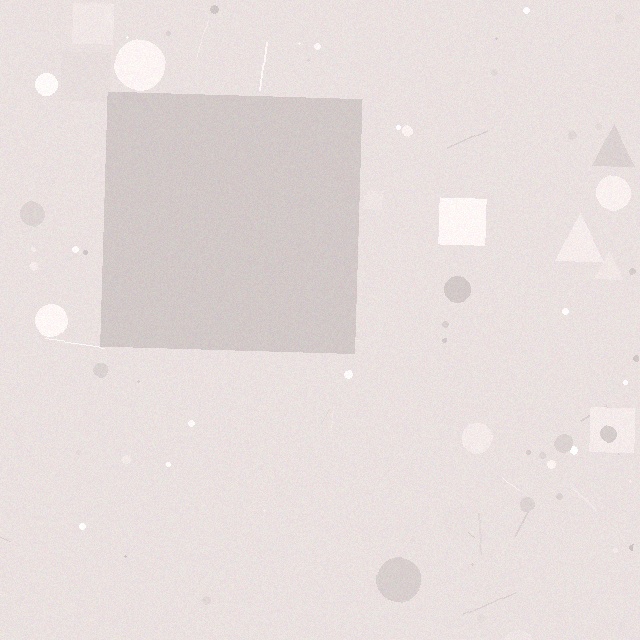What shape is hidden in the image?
A square is hidden in the image.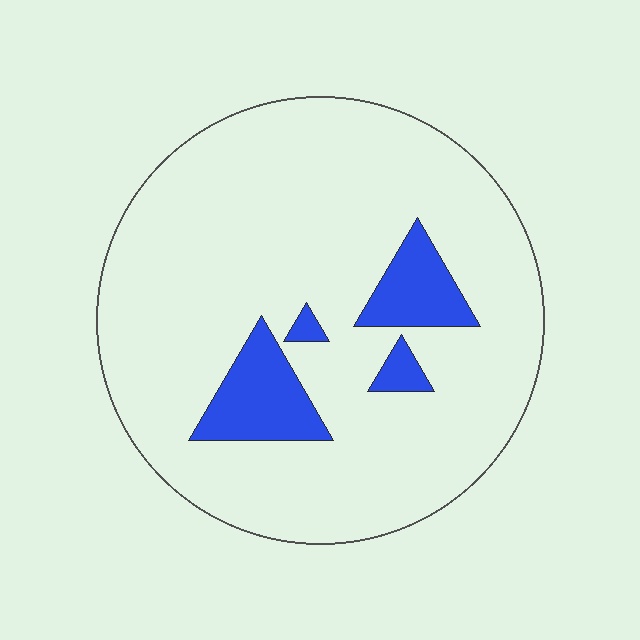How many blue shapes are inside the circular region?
4.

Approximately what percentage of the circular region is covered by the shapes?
Approximately 10%.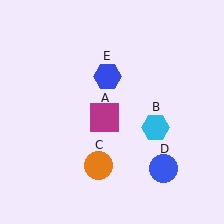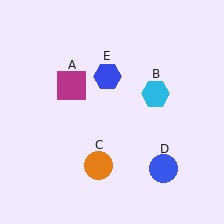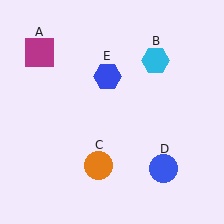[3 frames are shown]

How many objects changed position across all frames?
2 objects changed position: magenta square (object A), cyan hexagon (object B).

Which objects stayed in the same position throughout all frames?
Orange circle (object C) and blue circle (object D) and blue hexagon (object E) remained stationary.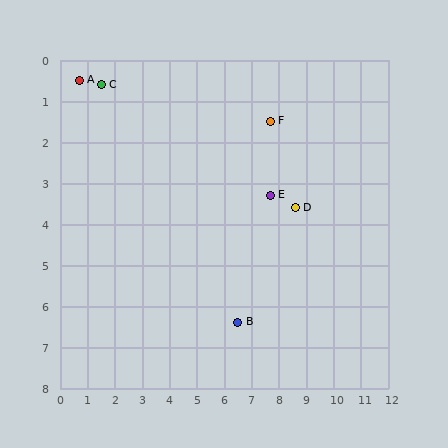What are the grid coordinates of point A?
Point A is at approximately (0.7, 0.5).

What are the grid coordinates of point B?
Point B is at approximately (6.5, 6.4).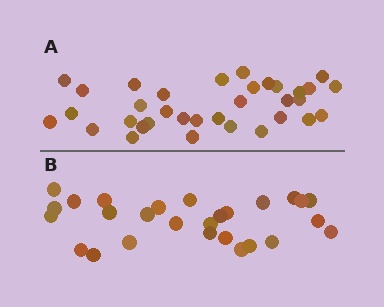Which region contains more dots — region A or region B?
Region A (the top region) has more dots.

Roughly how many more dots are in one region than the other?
Region A has roughly 8 or so more dots than region B.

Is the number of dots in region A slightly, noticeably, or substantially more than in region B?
Region A has noticeably more, but not dramatically so. The ratio is roughly 1.3 to 1.